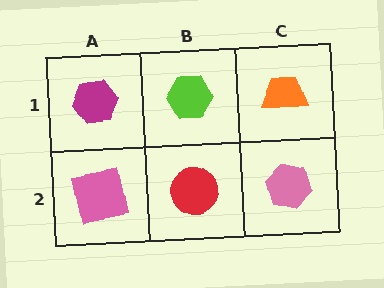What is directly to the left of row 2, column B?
A pink square.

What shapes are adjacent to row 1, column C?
A pink hexagon (row 2, column C), a lime hexagon (row 1, column B).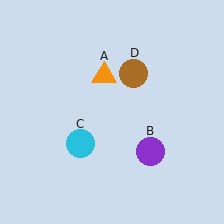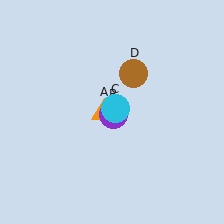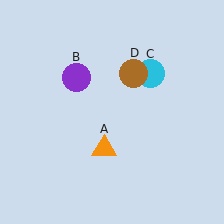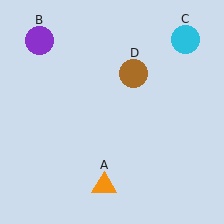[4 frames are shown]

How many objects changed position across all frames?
3 objects changed position: orange triangle (object A), purple circle (object B), cyan circle (object C).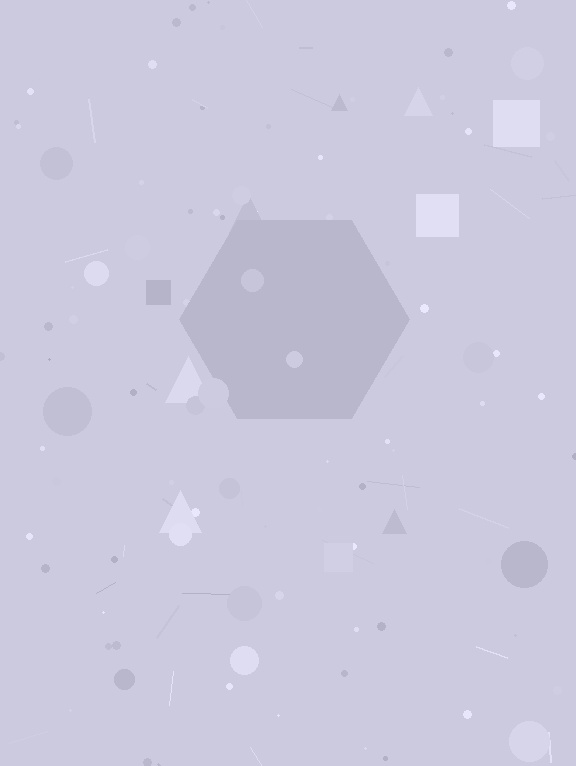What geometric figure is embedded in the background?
A hexagon is embedded in the background.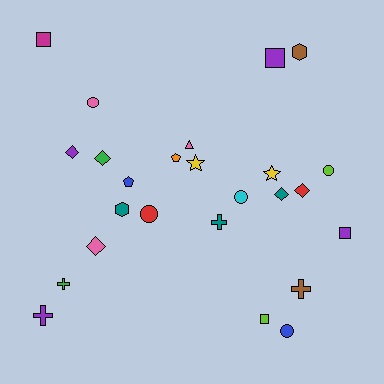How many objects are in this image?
There are 25 objects.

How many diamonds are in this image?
There are 5 diamonds.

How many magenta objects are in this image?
There is 1 magenta object.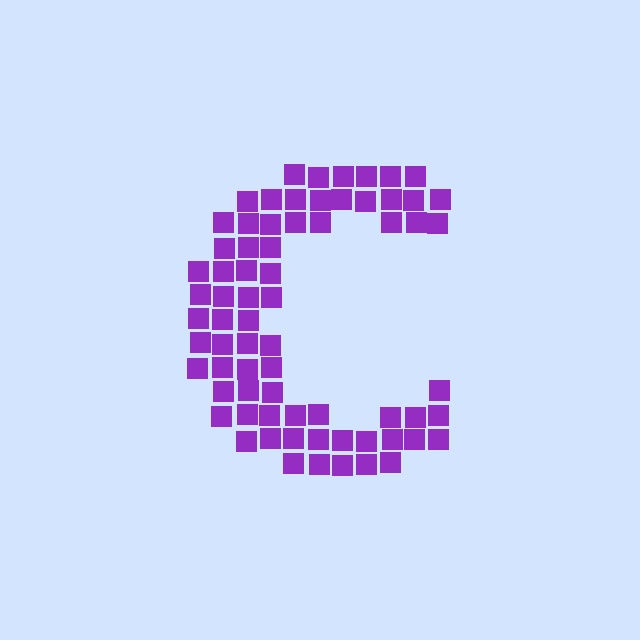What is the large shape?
The large shape is the letter C.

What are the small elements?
The small elements are squares.